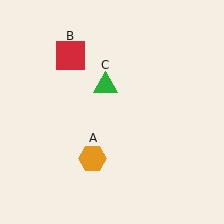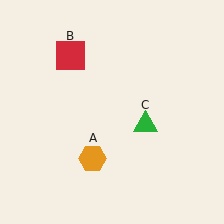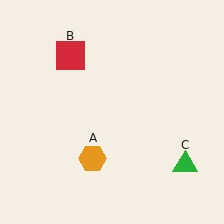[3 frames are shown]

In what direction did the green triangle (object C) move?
The green triangle (object C) moved down and to the right.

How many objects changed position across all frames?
1 object changed position: green triangle (object C).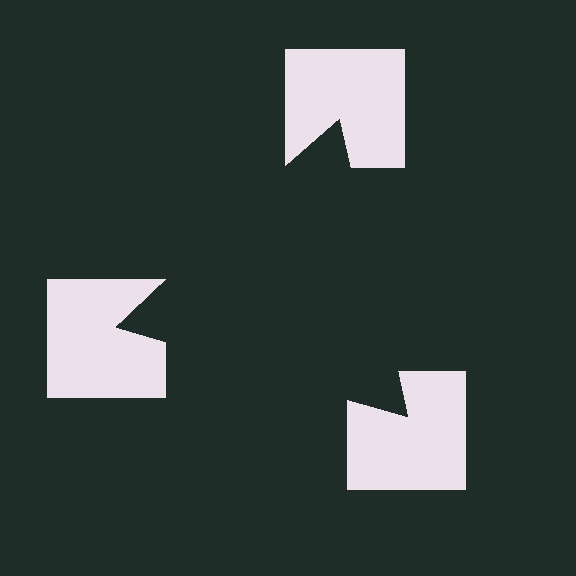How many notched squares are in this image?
There are 3 — one at each vertex of the illusory triangle.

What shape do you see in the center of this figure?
An illusory triangle — its edges are inferred from the aligned wedge cuts in the notched squares, not physically drawn.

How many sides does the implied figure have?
3 sides.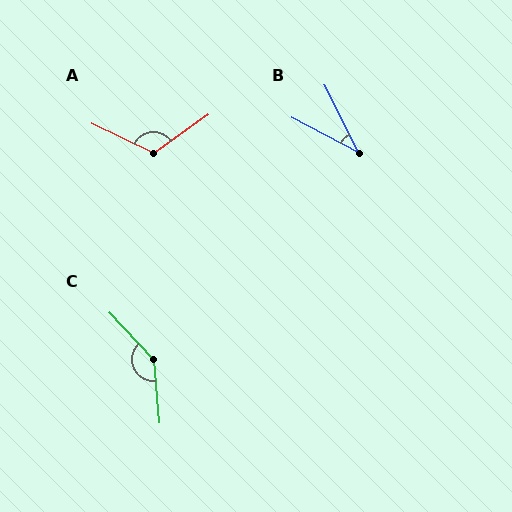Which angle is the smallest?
B, at approximately 35 degrees.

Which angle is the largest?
C, at approximately 142 degrees.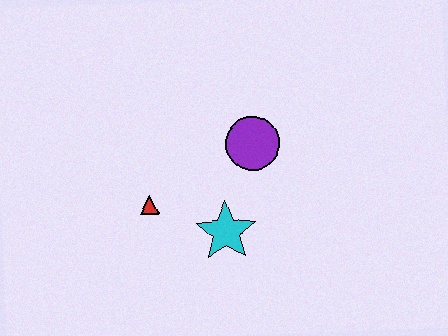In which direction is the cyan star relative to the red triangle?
The cyan star is to the right of the red triangle.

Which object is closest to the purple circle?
The cyan star is closest to the purple circle.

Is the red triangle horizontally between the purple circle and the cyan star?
No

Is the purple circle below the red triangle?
No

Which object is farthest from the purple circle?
The red triangle is farthest from the purple circle.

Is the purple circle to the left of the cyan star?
No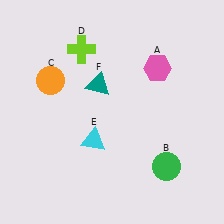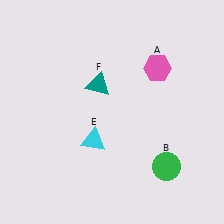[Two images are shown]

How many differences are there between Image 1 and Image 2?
There are 2 differences between the two images.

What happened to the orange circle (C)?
The orange circle (C) was removed in Image 2. It was in the top-left area of Image 1.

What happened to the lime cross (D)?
The lime cross (D) was removed in Image 2. It was in the top-left area of Image 1.